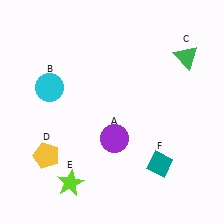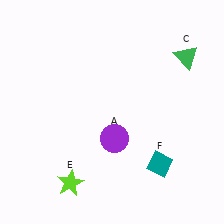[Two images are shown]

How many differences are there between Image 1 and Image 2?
There are 2 differences between the two images.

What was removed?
The yellow pentagon (D), the cyan circle (B) were removed in Image 2.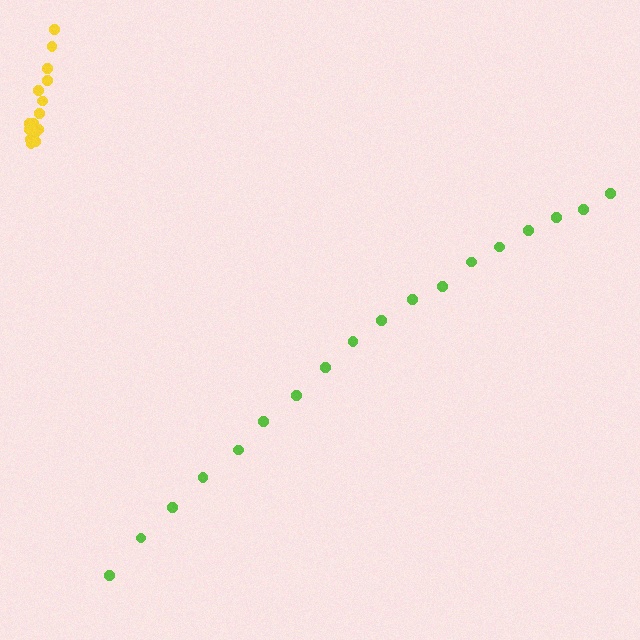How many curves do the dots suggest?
There are 2 distinct paths.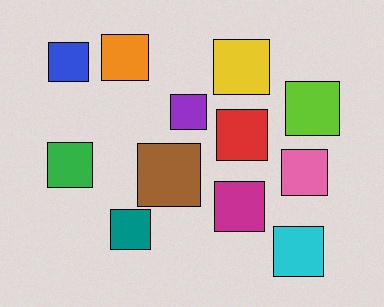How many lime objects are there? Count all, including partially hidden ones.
There is 1 lime object.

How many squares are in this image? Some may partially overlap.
There are 12 squares.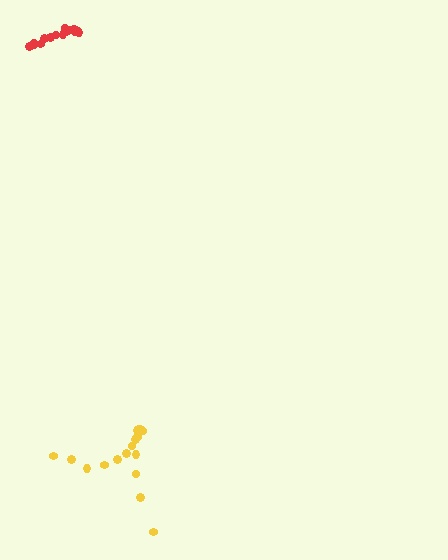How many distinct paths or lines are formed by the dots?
There are 2 distinct paths.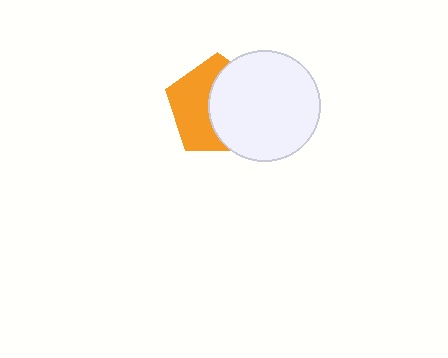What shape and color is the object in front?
The object in front is a white circle.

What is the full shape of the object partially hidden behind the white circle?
The partially hidden object is an orange pentagon.